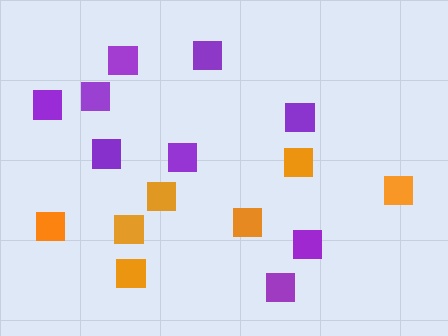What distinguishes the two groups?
There are 2 groups: one group of orange squares (7) and one group of purple squares (9).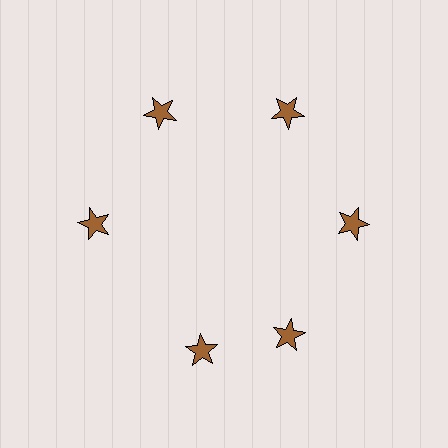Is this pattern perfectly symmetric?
No. The 6 brown stars are arranged in a ring, but one element near the 7 o'clock position is rotated out of alignment along the ring, breaking the 6-fold rotational symmetry.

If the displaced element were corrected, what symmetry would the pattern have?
It would have 6-fold rotational symmetry — the pattern would map onto itself every 60 degrees.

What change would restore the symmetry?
The symmetry would be restored by rotating it back into even spacing with its neighbors so that all 6 stars sit at equal angles and equal distance from the center.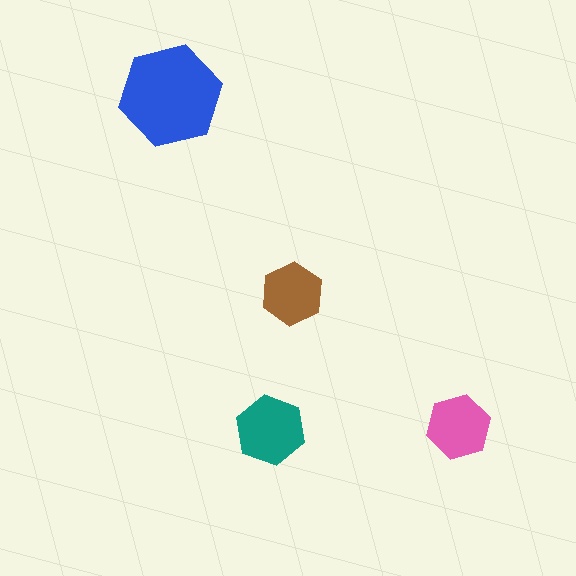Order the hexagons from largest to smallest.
the blue one, the teal one, the pink one, the brown one.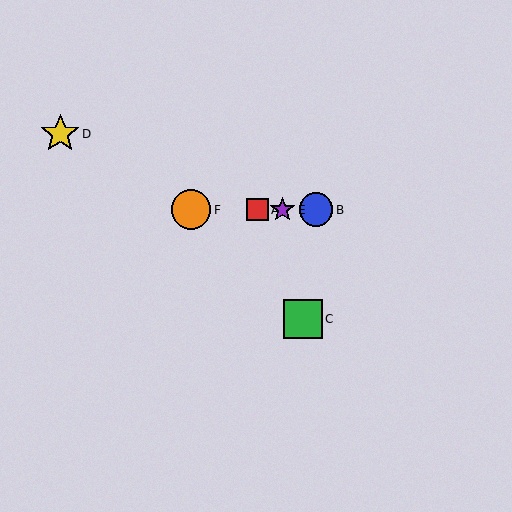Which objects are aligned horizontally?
Objects A, B, E, F are aligned horizontally.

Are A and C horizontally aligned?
No, A is at y≈210 and C is at y≈319.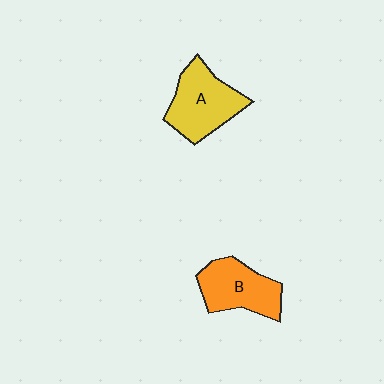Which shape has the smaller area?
Shape B (orange).